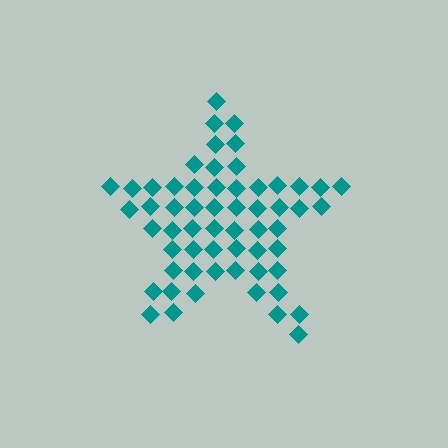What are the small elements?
The small elements are diamonds.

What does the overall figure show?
The overall figure shows a star.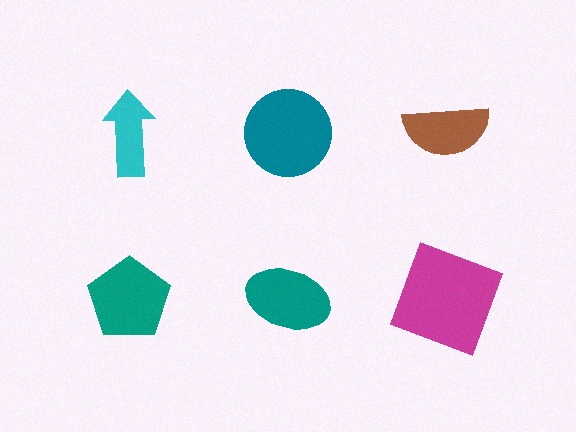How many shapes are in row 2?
3 shapes.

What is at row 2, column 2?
A teal ellipse.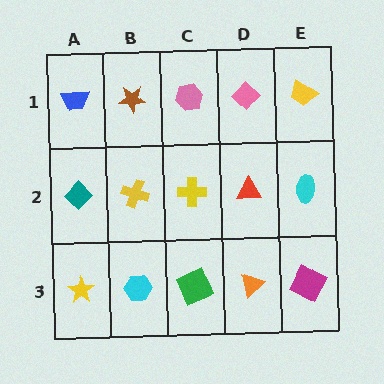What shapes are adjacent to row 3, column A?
A teal diamond (row 2, column A), a cyan hexagon (row 3, column B).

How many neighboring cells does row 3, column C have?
3.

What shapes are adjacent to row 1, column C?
A yellow cross (row 2, column C), a brown star (row 1, column B), a pink diamond (row 1, column D).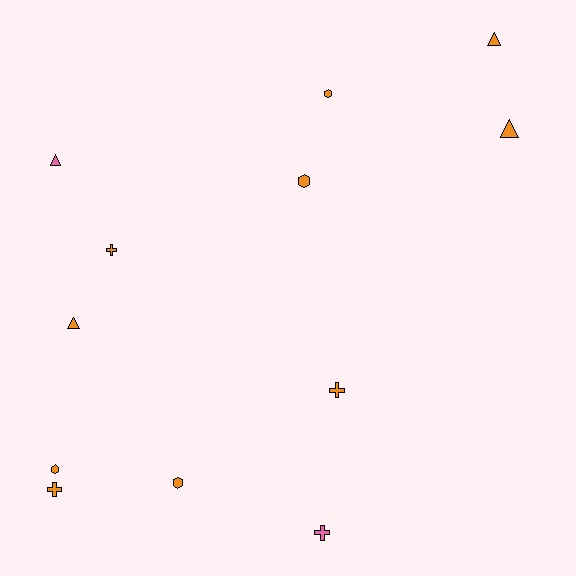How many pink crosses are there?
There is 1 pink cross.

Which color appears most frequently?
Orange, with 10 objects.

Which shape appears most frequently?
Hexagon, with 4 objects.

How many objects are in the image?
There are 12 objects.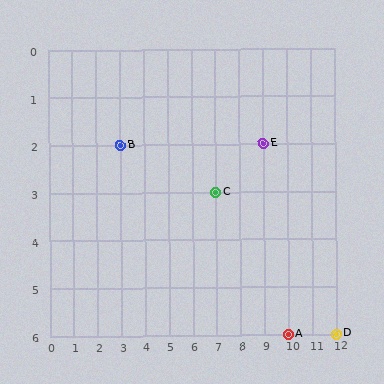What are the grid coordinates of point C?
Point C is at grid coordinates (7, 3).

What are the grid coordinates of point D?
Point D is at grid coordinates (12, 6).